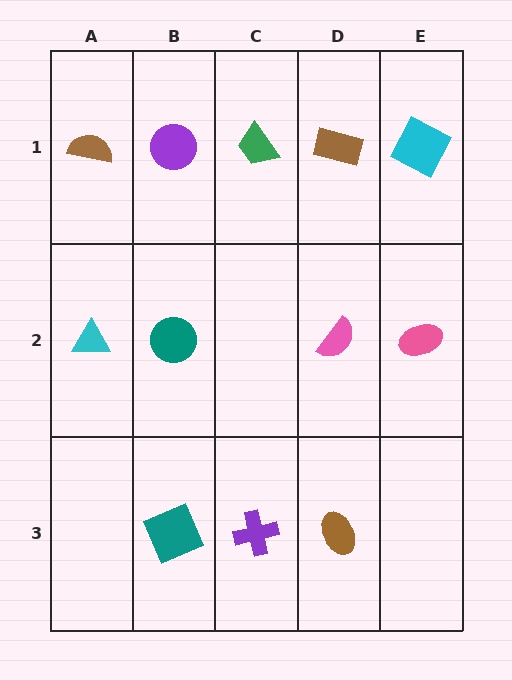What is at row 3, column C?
A purple cross.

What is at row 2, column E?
A pink ellipse.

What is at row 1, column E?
A cyan square.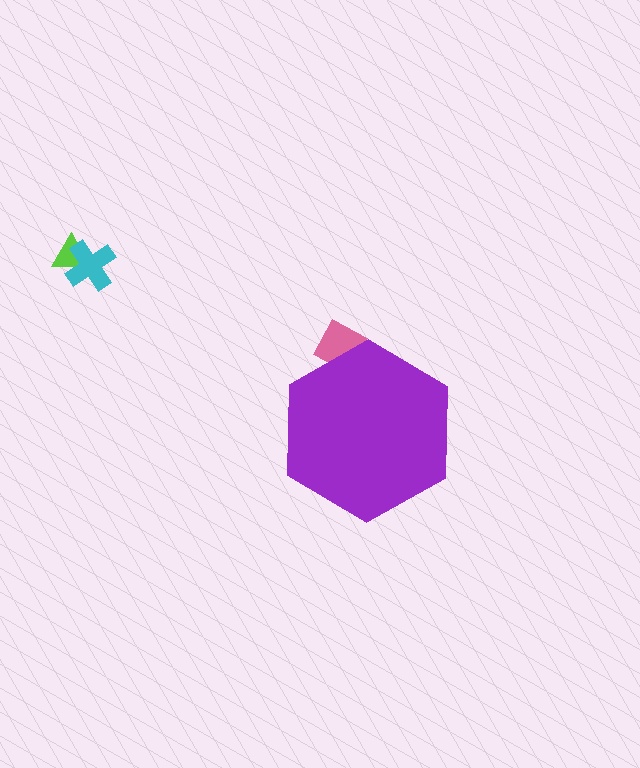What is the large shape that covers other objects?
A purple hexagon.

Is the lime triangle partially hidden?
No, the lime triangle is fully visible.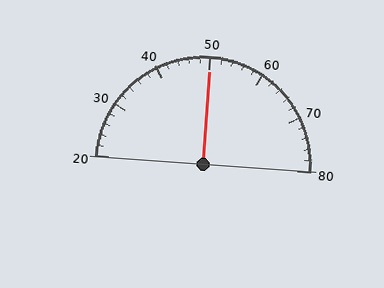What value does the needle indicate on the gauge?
The needle indicates approximately 50.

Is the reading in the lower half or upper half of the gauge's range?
The reading is in the upper half of the range (20 to 80).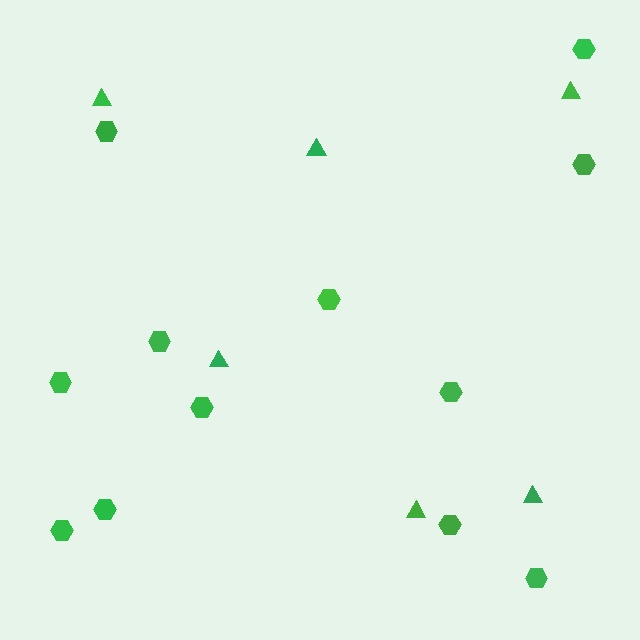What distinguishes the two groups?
There are 2 groups: one group of hexagons (12) and one group of triangles (6).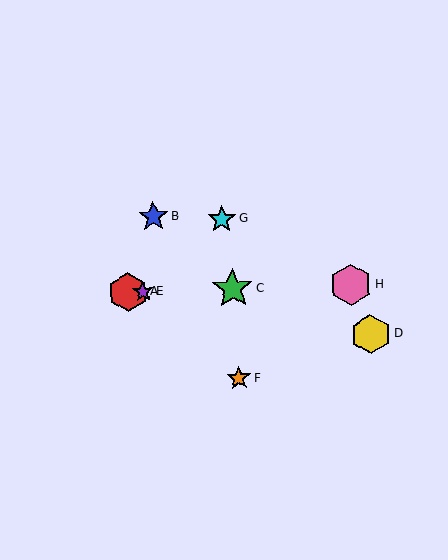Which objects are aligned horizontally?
Objects A, C, E, H are aligned horizontally.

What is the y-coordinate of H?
Object H is at y≈285.